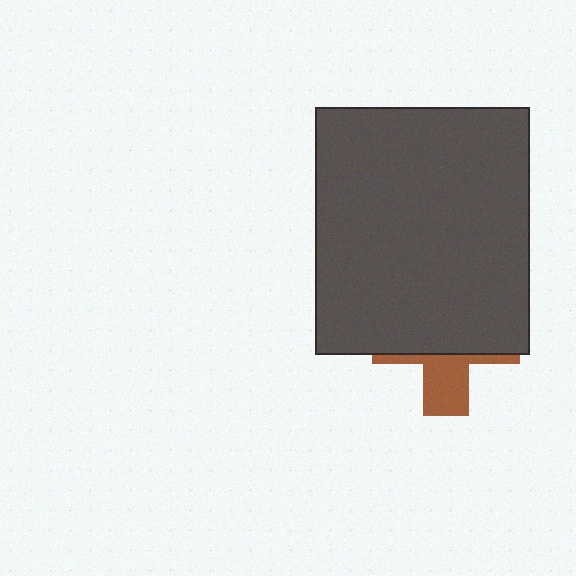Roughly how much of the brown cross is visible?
A small part of it is visible (roughly 32%).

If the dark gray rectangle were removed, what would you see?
You would see the complete brown cross.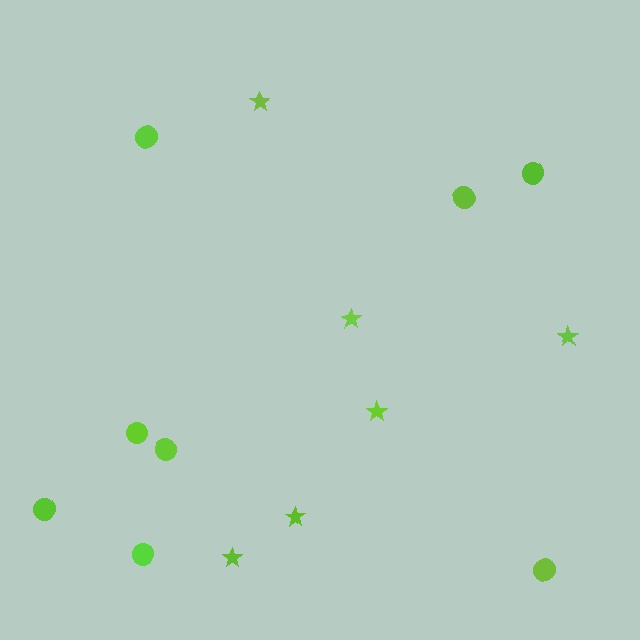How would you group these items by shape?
There are 2 groups: one group of stars (6) and one group of circles (8).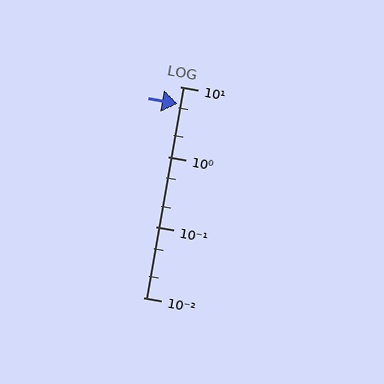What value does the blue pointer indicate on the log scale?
The pointer indicates approximately 5.7.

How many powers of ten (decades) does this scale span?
The scale spans 3 decades, from 0.01 to 10.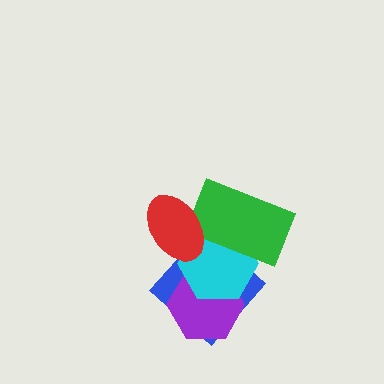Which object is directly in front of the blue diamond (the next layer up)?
The purple hexagon is directly in front of the blue diamond.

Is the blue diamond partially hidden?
Yes, it is partially covered by another shape.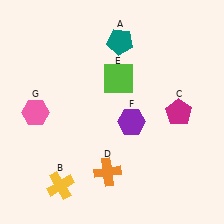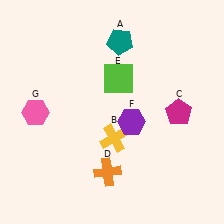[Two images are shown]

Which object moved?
The yellow cross (B) moved right.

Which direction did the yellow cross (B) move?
The yellow cross (B) moved right.